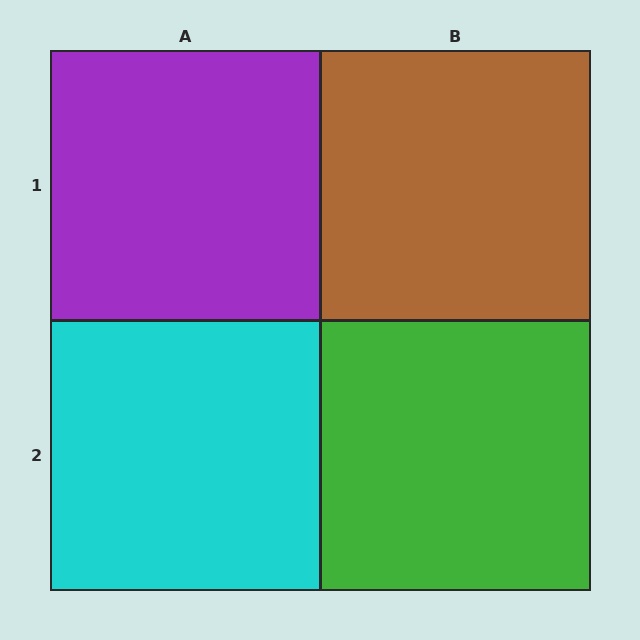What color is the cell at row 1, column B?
Brown.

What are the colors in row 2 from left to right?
Cyan, green.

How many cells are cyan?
1 cell is cyan.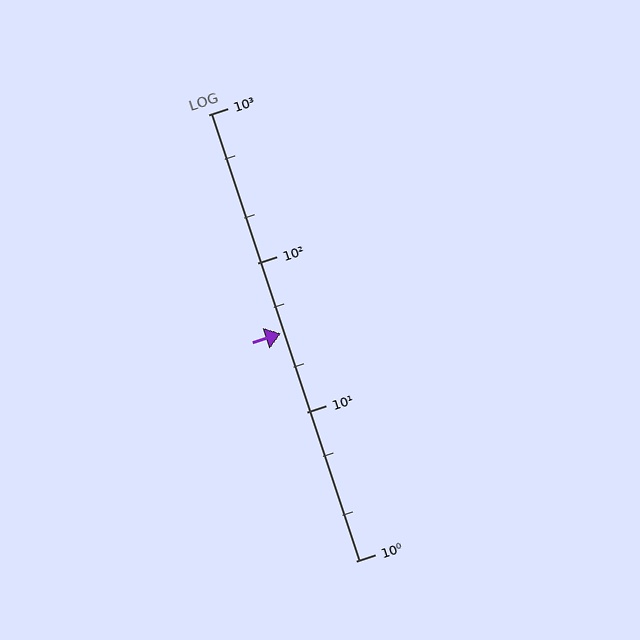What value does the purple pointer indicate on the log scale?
The pointer indicates approximately 34.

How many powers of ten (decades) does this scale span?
The scale spans 3 decades, from 1 to 1000.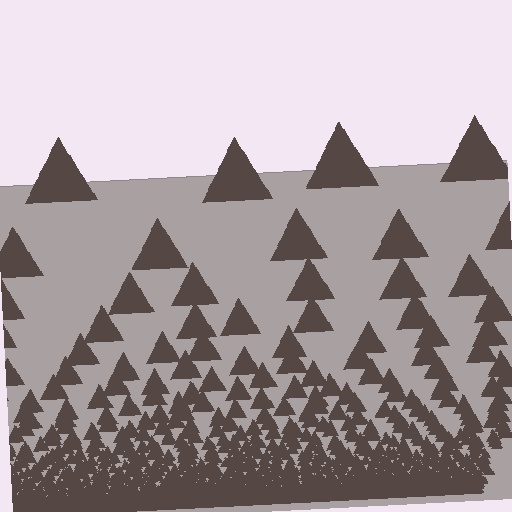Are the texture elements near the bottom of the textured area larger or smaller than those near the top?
Smaller. The gradient is inverted — elements near the bottom are smaller and denser.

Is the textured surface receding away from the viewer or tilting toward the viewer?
The surface appears to tilt toward the viewer. Texture elements get larger and sparser toward the top.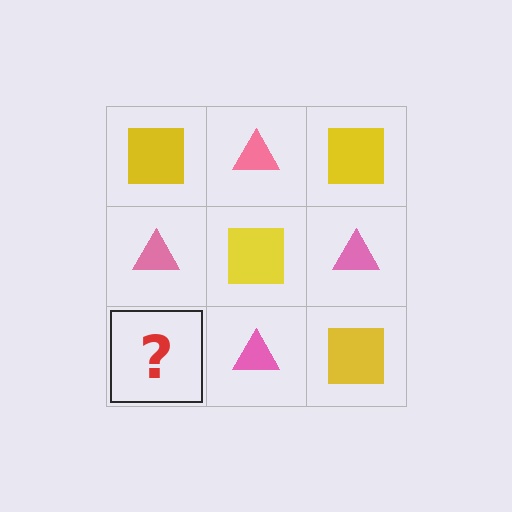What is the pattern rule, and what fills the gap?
The rule is that it alternates yellow square and pink triangle in a checkerboard pattern. The gap should be filled with a yellow square.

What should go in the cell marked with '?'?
The missing cell should contain a yellow square.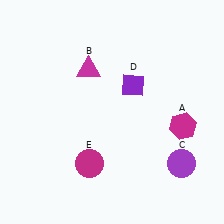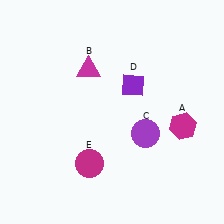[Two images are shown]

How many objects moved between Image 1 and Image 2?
1 object moved between the two images.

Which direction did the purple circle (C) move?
The purple circle (C) moved left.